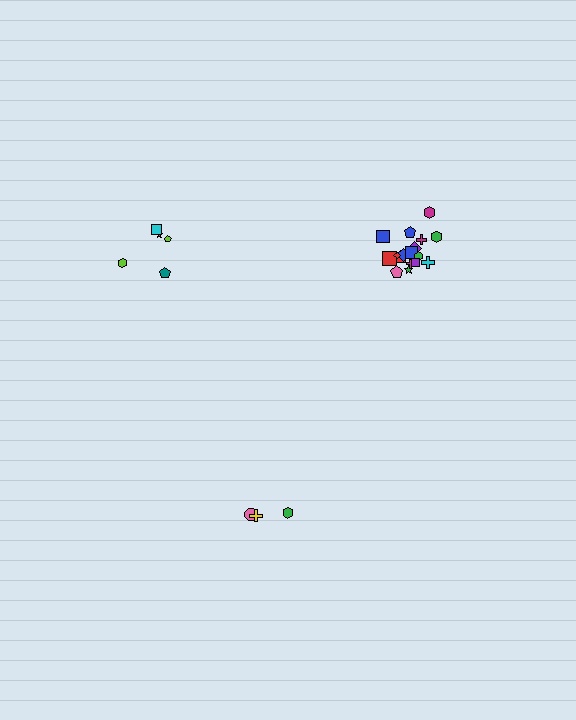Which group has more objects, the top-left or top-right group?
The top-right group.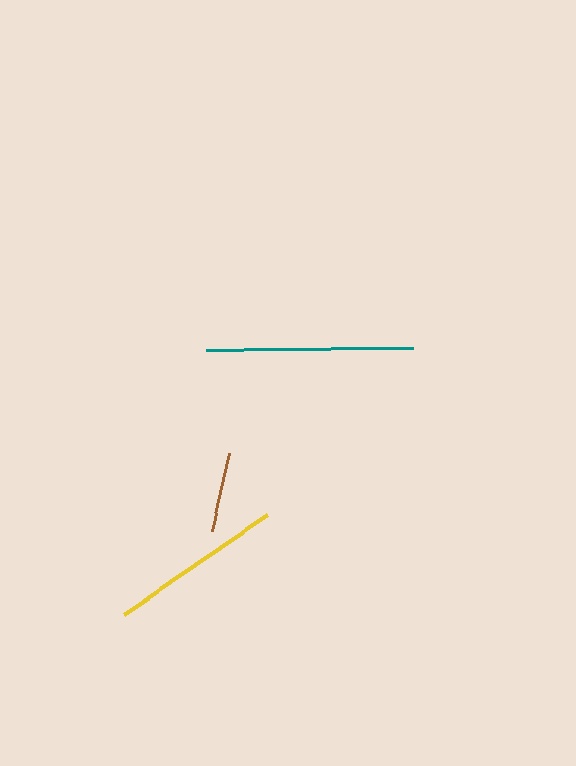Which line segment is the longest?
The teal line is the longest at approximately 207 pixels.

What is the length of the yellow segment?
The yellow segment is approximately 175 pixels long.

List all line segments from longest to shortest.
From longest to shortest: teal, yellow, brown.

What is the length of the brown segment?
The brown segment is approximately 80 pixels long.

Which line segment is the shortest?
The brown line is the shortest at approximately 80 pixels.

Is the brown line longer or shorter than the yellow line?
The yellow line is longer than the brown line.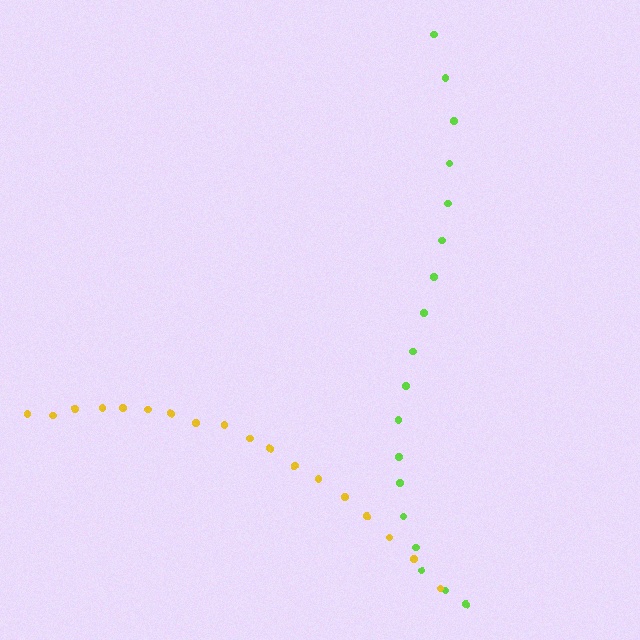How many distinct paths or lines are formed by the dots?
There are 2 distinct paths.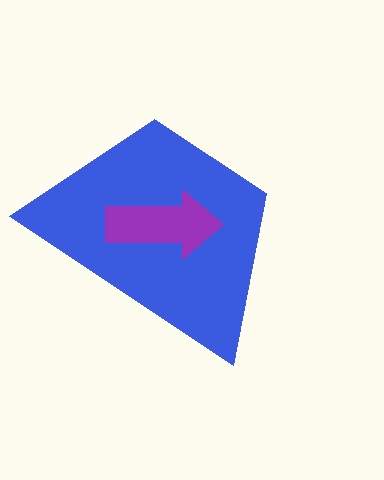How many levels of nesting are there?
2.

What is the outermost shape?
The blue trapezoid.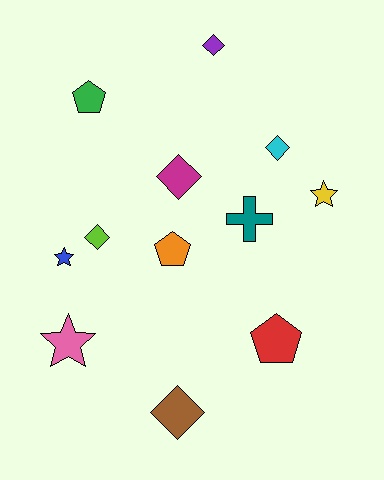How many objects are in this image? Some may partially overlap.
There are 12 objects.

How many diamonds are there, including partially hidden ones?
There are 5 diamonds.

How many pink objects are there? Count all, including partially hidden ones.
There is 1 pink object.